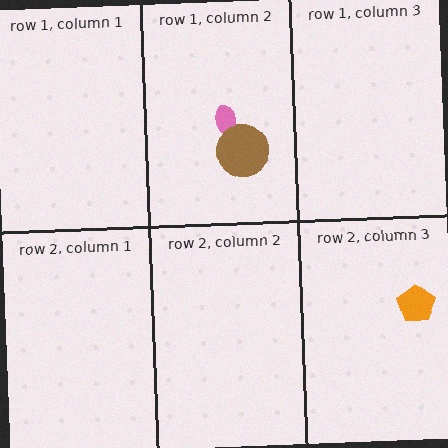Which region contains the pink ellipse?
The row 1, column 2 region.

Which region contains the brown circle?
The row 1, column 2 region.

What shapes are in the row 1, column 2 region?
The pink ellipse, the brown circle.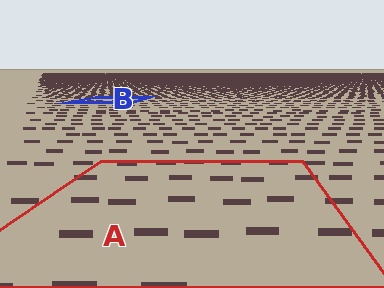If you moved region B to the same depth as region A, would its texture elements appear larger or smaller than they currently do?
They would appear larger. At a closer depth, the same texture elements are projected at a bigger on-screen size.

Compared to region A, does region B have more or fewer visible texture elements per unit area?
Region B has more texture elements per unit area — they are packed more densely because it is farther away.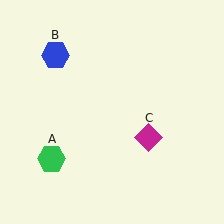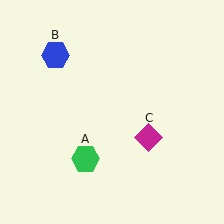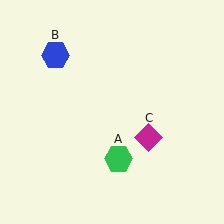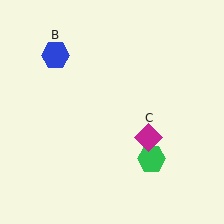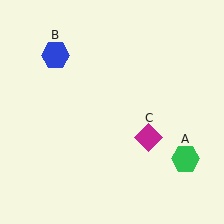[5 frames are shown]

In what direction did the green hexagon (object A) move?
The green hexagon (object A) moved right.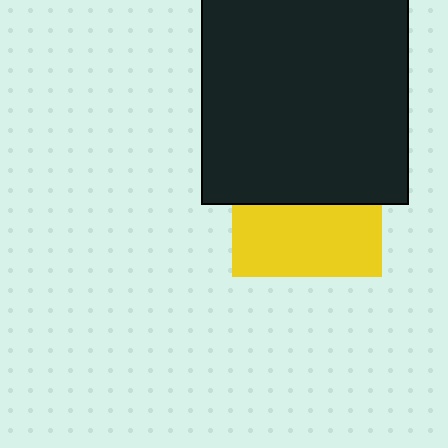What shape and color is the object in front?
The object in front is a black square.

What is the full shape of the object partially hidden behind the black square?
The partially hidden object is a yellow square.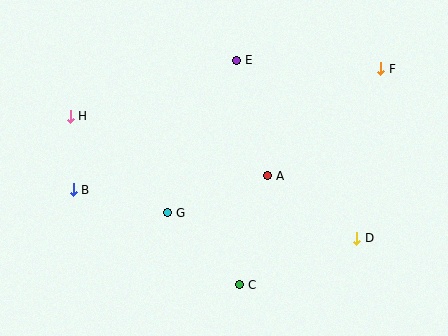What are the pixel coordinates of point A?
Point A is at (268, 176).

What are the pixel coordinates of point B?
Point B is at (73, 190).